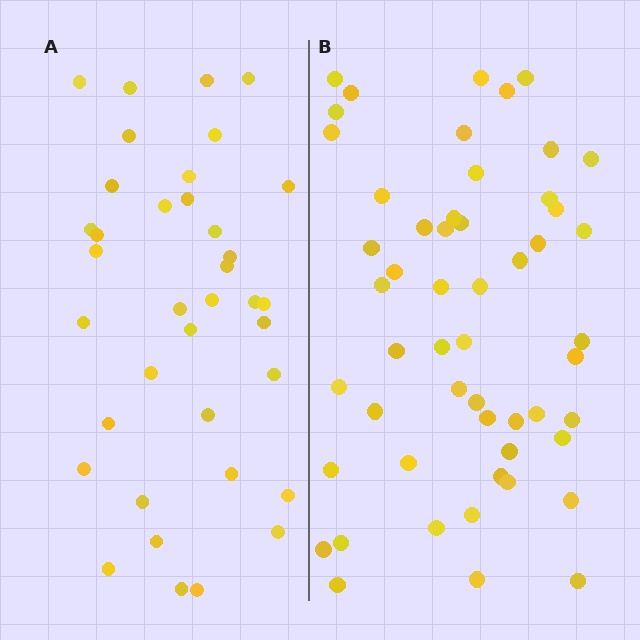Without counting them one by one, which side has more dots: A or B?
Region B (the right region) has more dots.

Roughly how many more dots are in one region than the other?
Region B has approximately 15 more dots than region A.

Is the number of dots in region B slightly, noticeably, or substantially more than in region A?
Region B has noticeably more, but not dramatically so. The ratio is roughly 1.4 to 1.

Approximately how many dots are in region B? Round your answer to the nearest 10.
About 50 dots. (The exact count is 53, which rounds to 50.)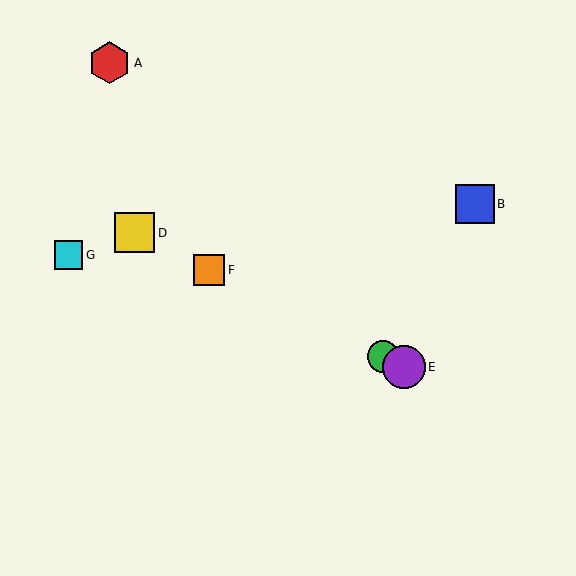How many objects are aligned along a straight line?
4 objects (C, D, E, F) are aligned along a straight line.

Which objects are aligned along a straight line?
Objects C, D, E, F are aligned along a straight line.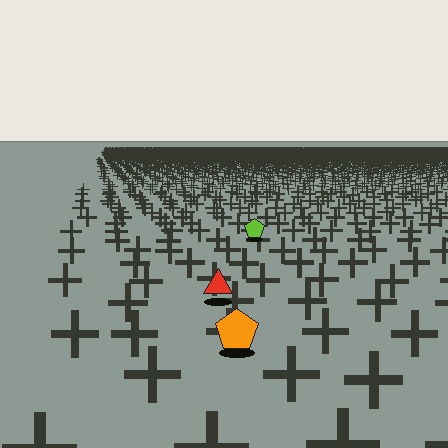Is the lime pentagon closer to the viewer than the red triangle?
No. The red triangle is closer — you can tell from the texture gradient: the ground texture is coarser near it.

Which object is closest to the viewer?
The orange pentagon is closest. The texture marks near it are larger and more spread out.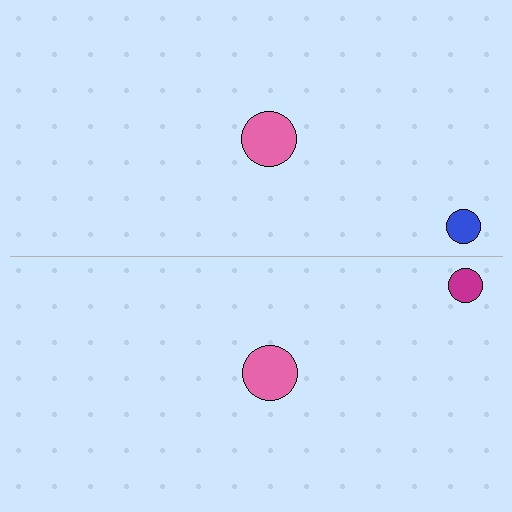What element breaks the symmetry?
The magenta circle on the bottom side breaks the symmetry — its mirror counterpart is blue.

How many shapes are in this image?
There are 4 shapes in this image.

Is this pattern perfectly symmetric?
No, the pattern is not perfectly symmetric. The magenta circle on the bottom side breaks the symmetry — its mirror counterpart is blue.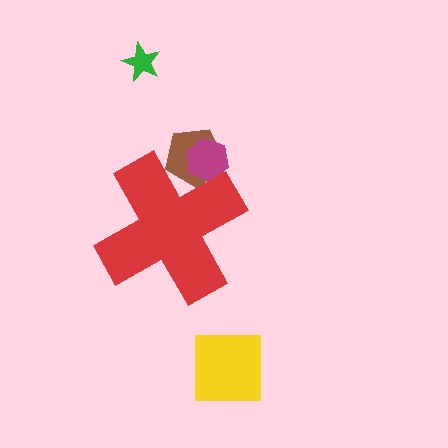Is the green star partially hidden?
No, the green star is fully visible.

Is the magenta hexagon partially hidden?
Yes, the magenta hexagon is partially hidden behind the red cross.